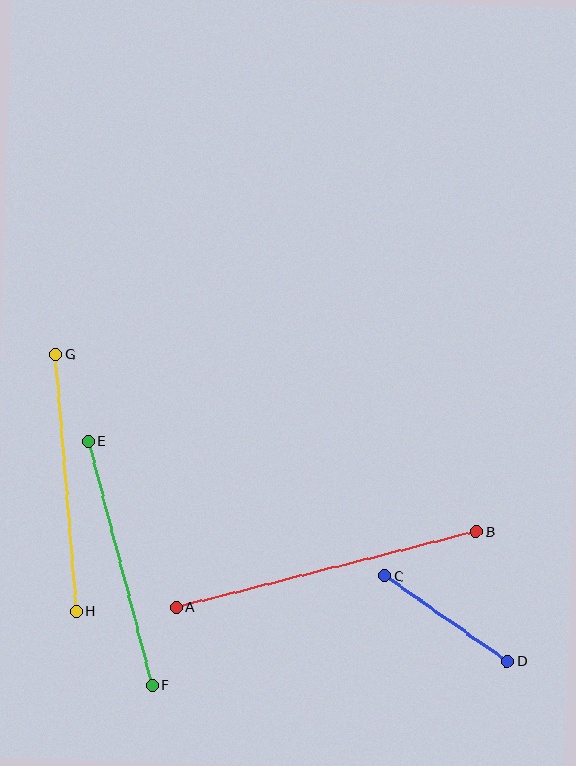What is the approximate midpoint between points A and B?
The midpoint is at approximately (326, 569) pixels.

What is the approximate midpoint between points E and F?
The midpoint is at approximately (120, 563) pixels.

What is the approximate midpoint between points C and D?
The midpoint is at approximately (446, 618) pixels.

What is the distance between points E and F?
The distance is approximately 252 pixels.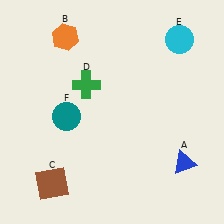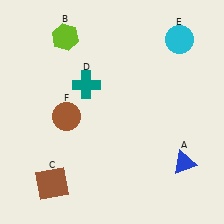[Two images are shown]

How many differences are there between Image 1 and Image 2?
There are 3 differences between the two images.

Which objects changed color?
B changed from orange to lime. D changed from green to teal. F changed from teal to brown.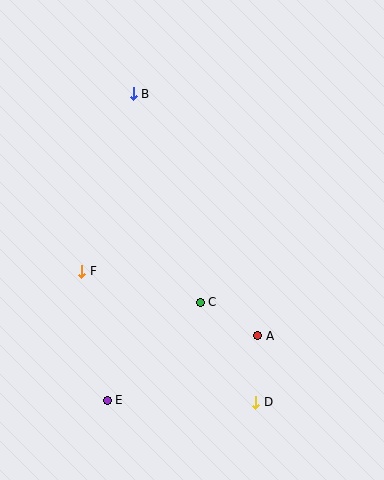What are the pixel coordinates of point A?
Point A is at (258, 336).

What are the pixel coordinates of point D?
Point D is at (256, 402).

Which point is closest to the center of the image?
Point C at (200, 302) is closest to the center.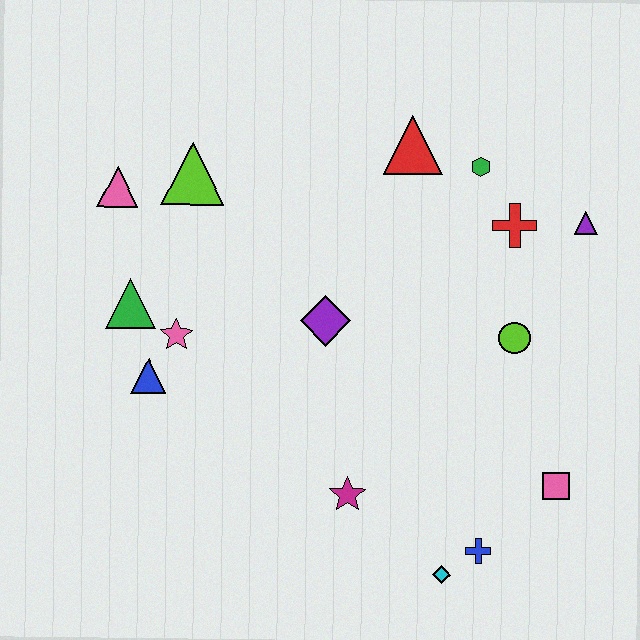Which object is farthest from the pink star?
The purple triangle is farthest from the pink star.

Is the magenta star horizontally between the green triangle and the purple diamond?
No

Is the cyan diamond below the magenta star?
Yes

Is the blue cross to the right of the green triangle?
Yes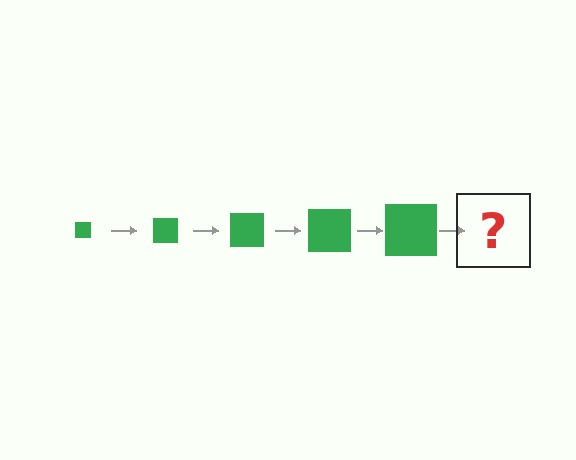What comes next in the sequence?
The next element should be a green square, larger than the previous one.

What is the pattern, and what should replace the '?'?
The pattern is that the square gets progressively larger each step. The '?' should be a green square, larger than the previous one.